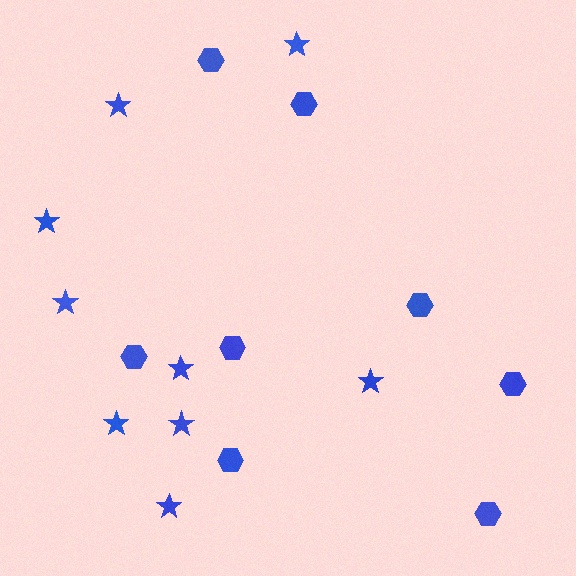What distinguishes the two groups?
There are 2 groups: one group of hexagons (8) and one group of stars (9).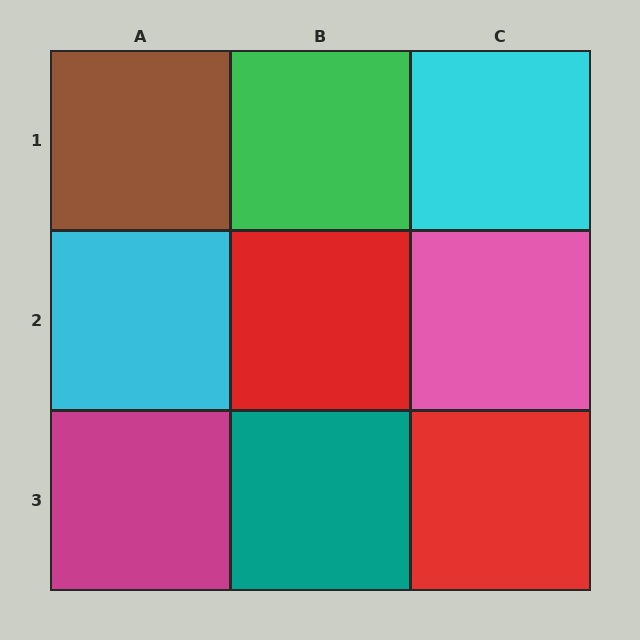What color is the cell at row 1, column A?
Brown.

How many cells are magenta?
1 cell is magenta.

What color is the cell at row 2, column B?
Red.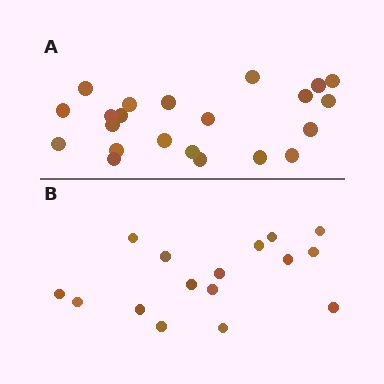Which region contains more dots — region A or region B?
Region A (the top region) has more dots.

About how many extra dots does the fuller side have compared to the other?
Region A has about 6 more dots than region B.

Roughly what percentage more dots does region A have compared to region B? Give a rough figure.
About 40% more.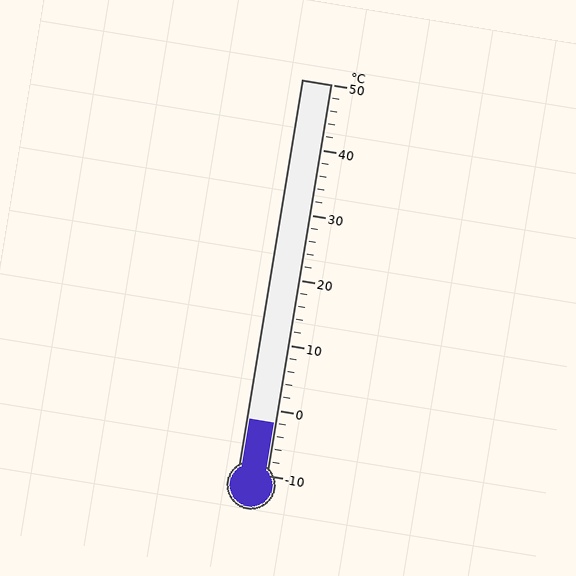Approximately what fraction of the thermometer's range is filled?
The thermometer is filled to approximately 15% of its range.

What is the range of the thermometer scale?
The thermometer scale ranges from -10°C to 50°C.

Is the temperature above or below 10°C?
The temperature is below 10°C.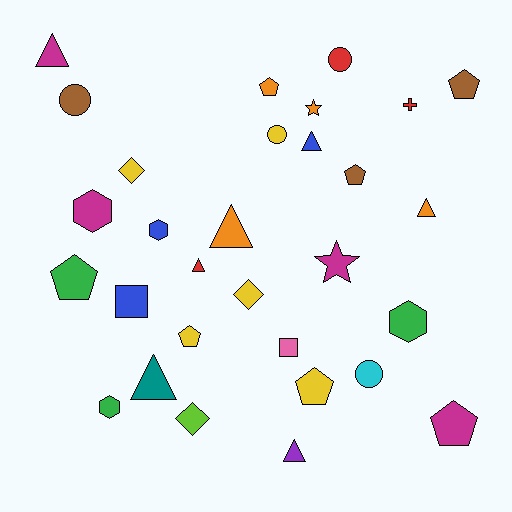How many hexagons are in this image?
There are 4 hexagons.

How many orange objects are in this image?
There are 4 orange objects.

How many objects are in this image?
There are 30 objects.